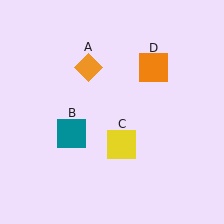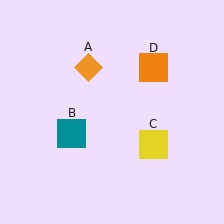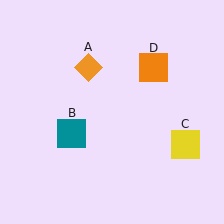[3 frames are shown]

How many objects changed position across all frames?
1 object changed position: yellow square (object C).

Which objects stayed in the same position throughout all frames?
Orange diamond (object A) and teal square (object B) and orange square (object D) remained stationary.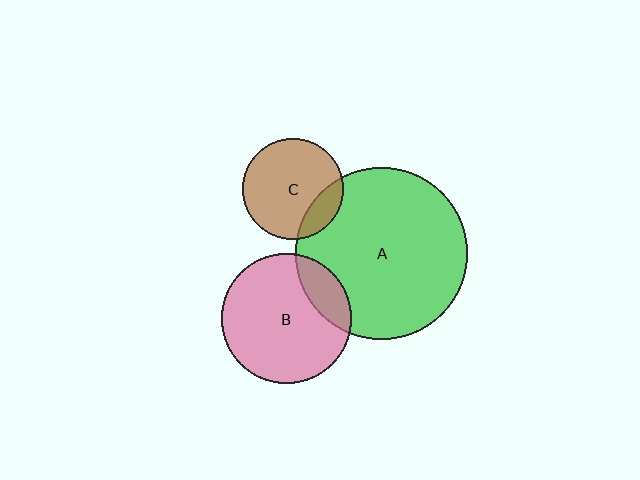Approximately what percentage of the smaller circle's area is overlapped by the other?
Approximately 15%.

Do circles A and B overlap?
Yes.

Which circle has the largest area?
Circle A (green).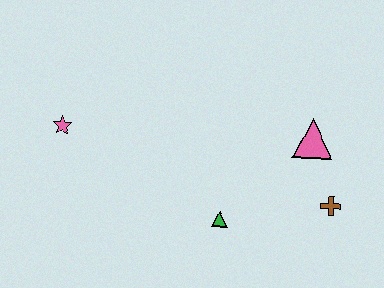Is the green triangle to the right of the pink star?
Yes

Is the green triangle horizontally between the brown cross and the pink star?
Yes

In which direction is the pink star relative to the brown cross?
The pink star is to the left of the brown cross.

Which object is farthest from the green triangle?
The pink star is farthest from the green triangle.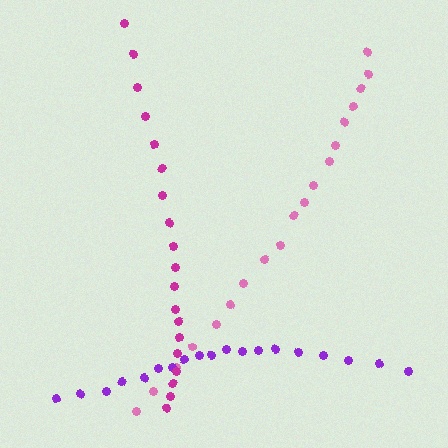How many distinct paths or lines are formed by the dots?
There are 3 distinct paths.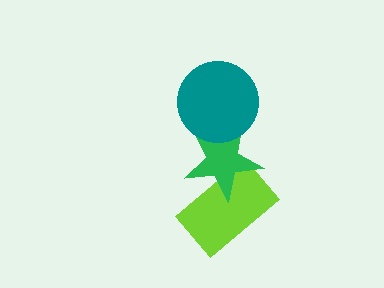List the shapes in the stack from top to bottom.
From top to bottom: the teal circle, the green star, the lime rectangle.